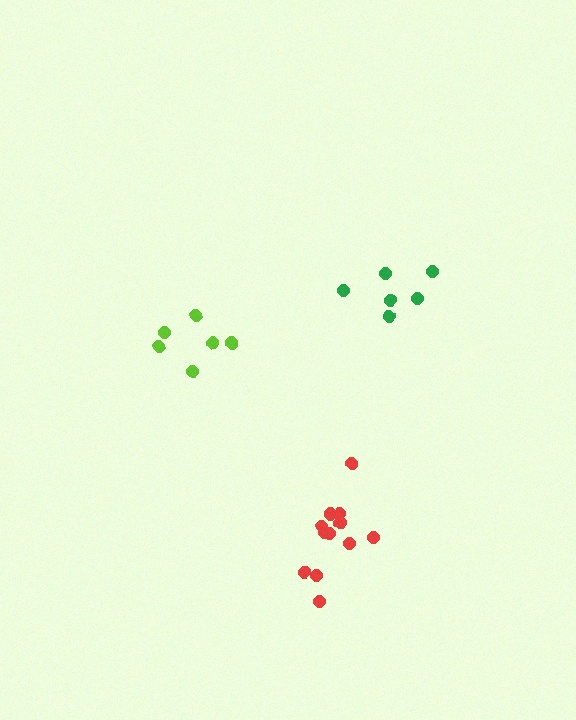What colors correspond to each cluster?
The clusters are colored: red, green, lime.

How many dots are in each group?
Group 1: 12 dots, Group 2: 6 dots, Group 3: 6 dots (24 total).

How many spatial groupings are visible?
There are 3 spatial groupings.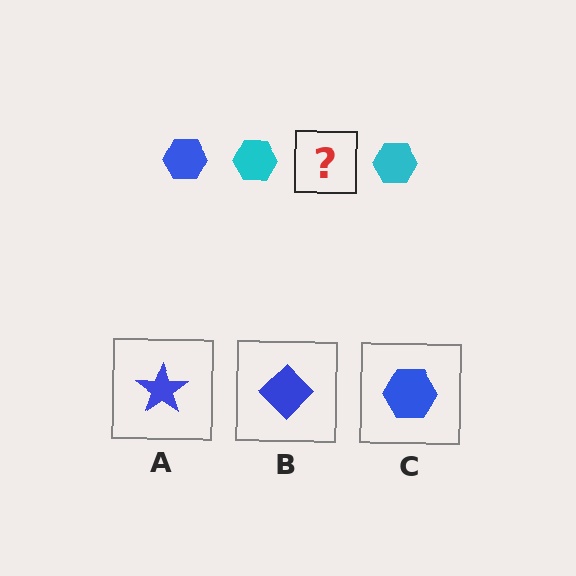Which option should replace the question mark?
Option C.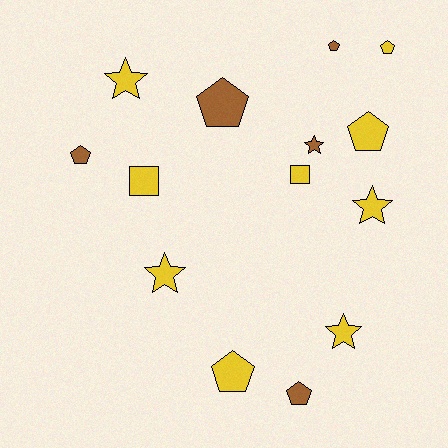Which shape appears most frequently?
Pentagon, with 7 objects.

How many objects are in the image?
There are 14 objects.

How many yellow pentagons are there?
There are 3 yellow pentagons.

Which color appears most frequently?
Yellow, with 9 objects.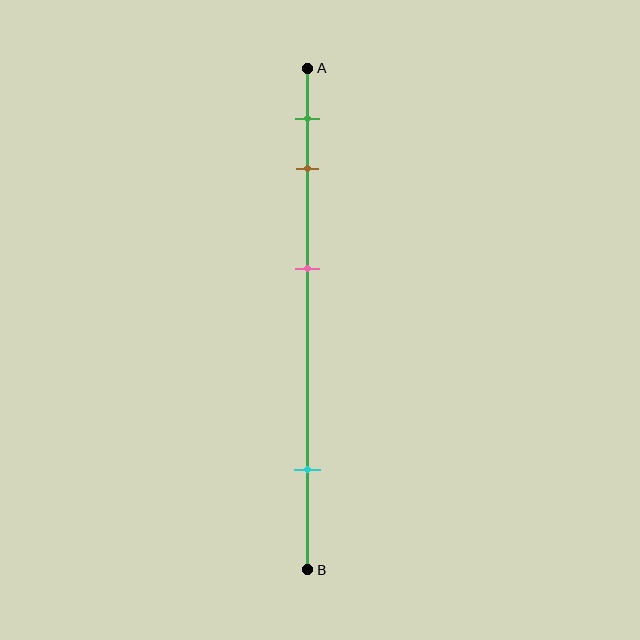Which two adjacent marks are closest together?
The green and brown marks are the closest adjacent pair.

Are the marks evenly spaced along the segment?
No, the marks are not evenly spaced.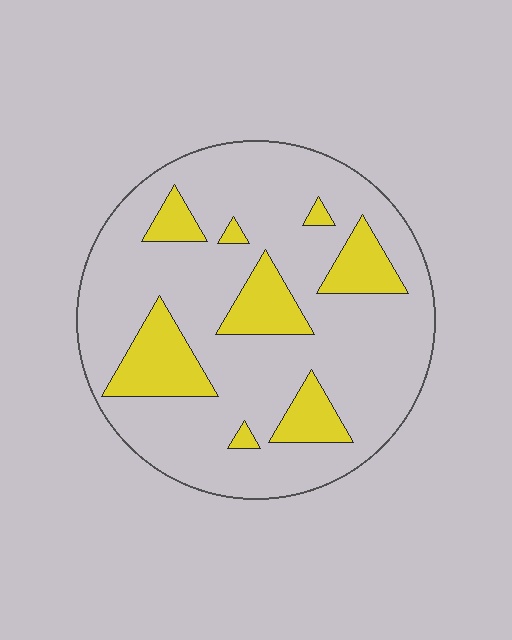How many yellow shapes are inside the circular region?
8.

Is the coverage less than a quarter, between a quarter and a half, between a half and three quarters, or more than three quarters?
Less than a quarter.